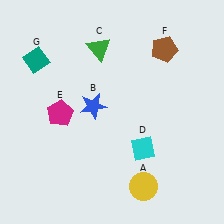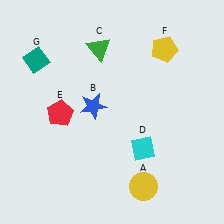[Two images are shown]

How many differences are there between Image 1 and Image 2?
There are 2 differences between the two images.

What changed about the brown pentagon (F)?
In Image 1, F is brown. In Image 2, it changed to yellow.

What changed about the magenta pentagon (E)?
In Image 1, E is magenta. In Image 2, it changed to red.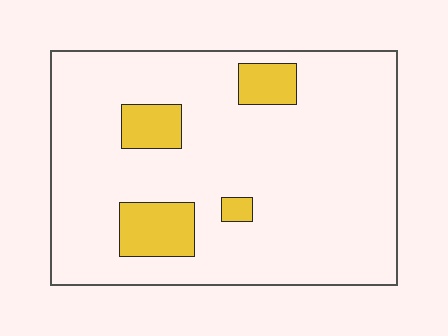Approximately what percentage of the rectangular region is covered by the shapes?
Approximately 10%.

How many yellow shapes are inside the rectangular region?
4.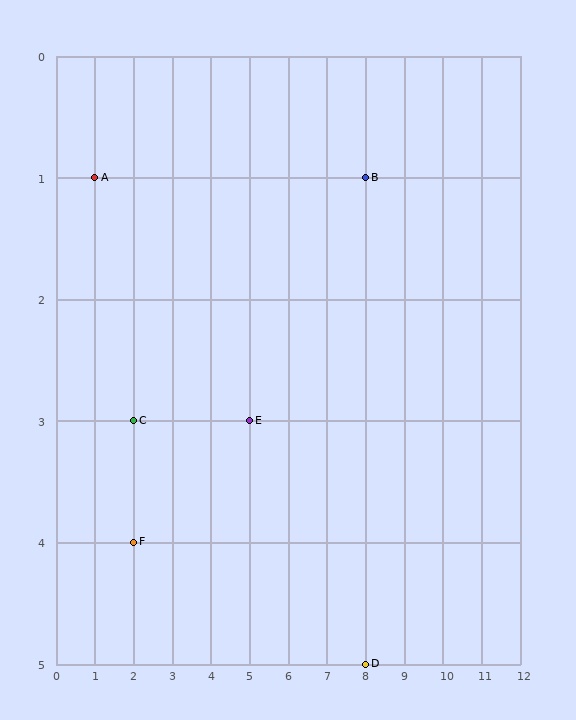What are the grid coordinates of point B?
Point B is at grid coordinates (8, 1).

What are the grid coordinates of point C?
Point C is at grid coordinates (2, 3).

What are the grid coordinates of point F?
Point F is at grid coordinates (2, 4).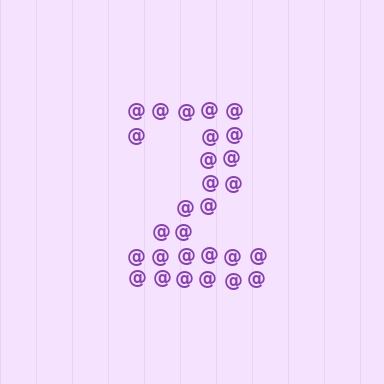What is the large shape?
The large shape is the digit 2.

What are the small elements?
The small elements are at signs.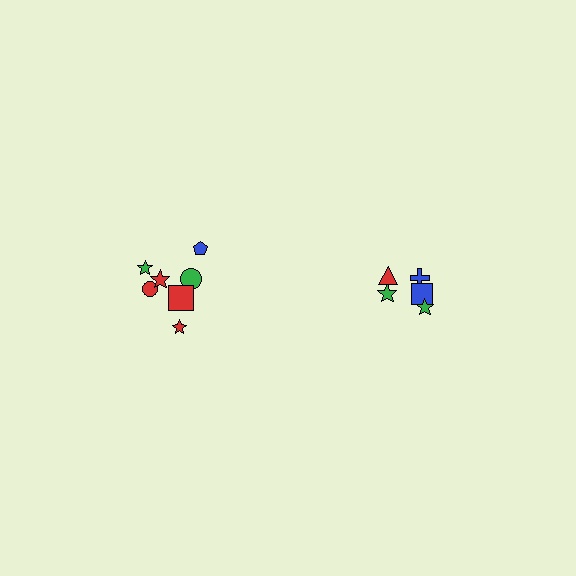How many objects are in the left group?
There are 7 objects.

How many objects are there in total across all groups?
There are 12 objects.